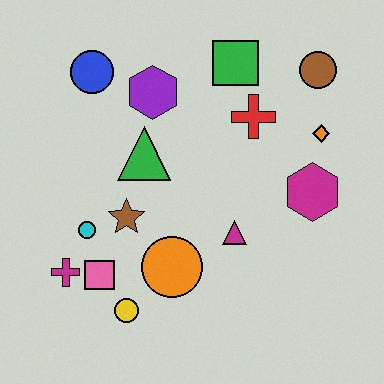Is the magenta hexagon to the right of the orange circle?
Yes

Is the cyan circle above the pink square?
Yes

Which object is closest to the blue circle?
The purple hexagon is closest to the blue circle.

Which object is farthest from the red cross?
The magenta cross is farthest from the red cross.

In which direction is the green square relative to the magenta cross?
The green square is above the magenta cross.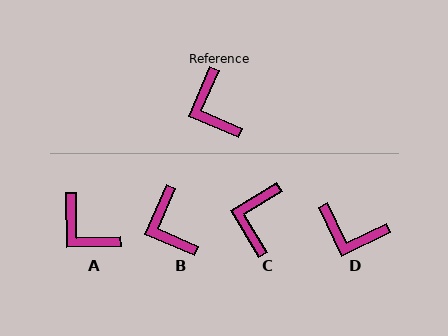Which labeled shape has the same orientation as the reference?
B.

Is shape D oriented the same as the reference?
No, it is off by about 49 degrees.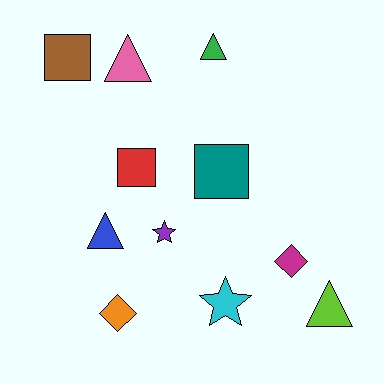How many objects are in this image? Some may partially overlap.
There are 11 objects.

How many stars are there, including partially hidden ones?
There are 2 stars.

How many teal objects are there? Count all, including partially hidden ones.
There is 1 teal object.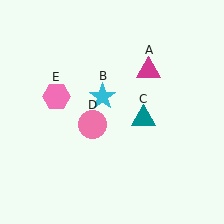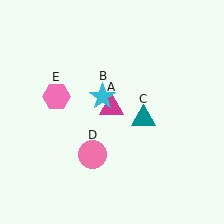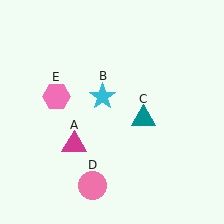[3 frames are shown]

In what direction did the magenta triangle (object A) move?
The magenta triangle (object A) moved down and to the left.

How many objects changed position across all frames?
2 objects changed position: magenta triangle (object A), pink circle (object D).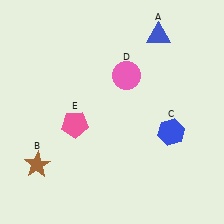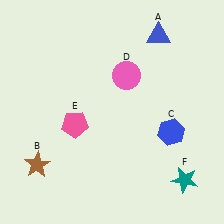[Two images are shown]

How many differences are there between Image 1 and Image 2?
There is 1 difference between the two images.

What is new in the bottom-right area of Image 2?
A teal star (F) was added in the bottom-right area of Image 2.